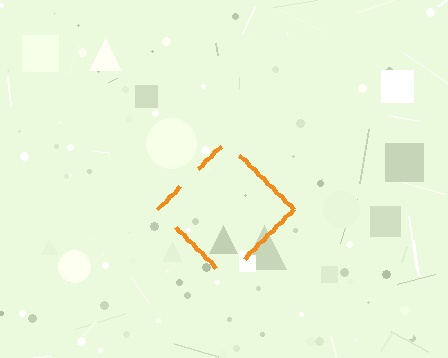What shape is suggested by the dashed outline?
The dashed outline suggests a diamond.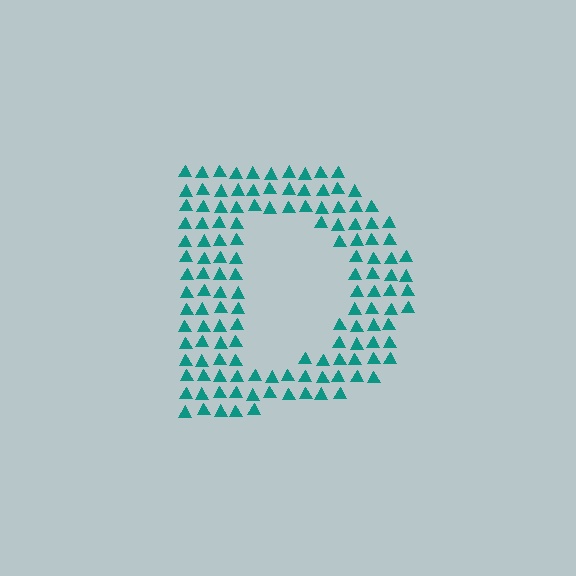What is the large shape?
The large shape is the letter D.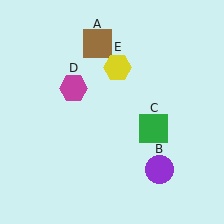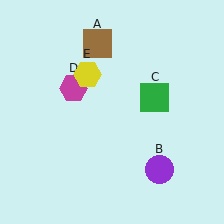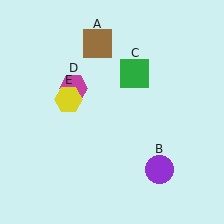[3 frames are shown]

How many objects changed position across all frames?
2 objects changed position: green square (object C), yellow hexagon (object E).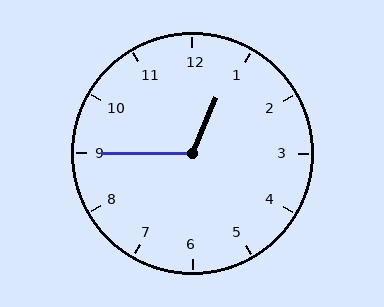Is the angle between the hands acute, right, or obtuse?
It is obtuse.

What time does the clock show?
12:45.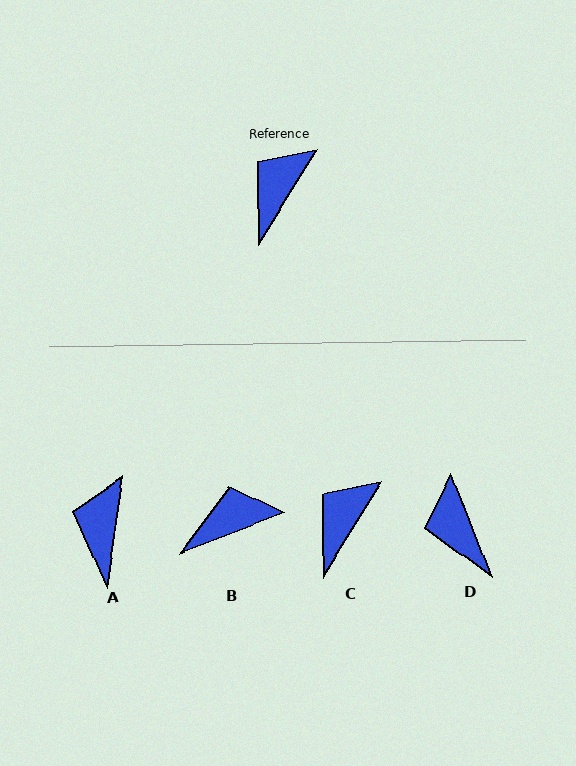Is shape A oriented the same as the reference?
No, it is off by about 23 degrees.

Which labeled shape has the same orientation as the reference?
C.